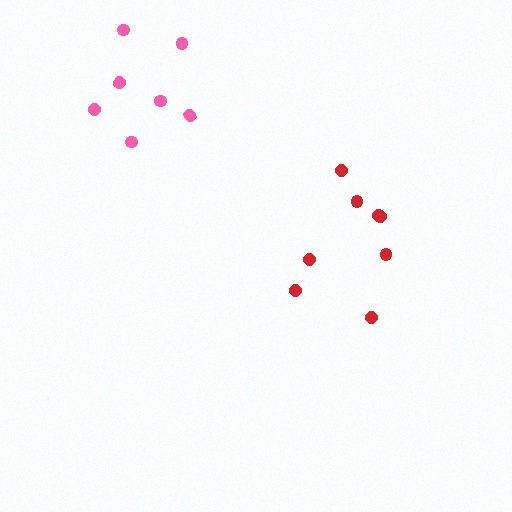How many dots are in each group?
Group 1: 7 dots, Group 2: 8 dots (15 total).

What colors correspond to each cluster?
The clusters are colored: pink, red.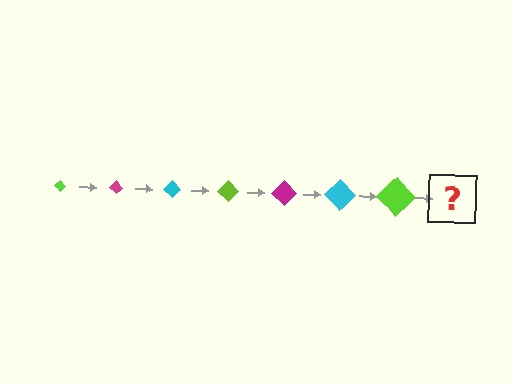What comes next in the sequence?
The next element should be a magenta diamond, larger than the previous one.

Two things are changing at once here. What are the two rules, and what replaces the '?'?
The two rules are that the diamond grows larger each step and the color cycles through lime, magenta, and cyan. The '?' should be a magenta diamond, larger than the previous one.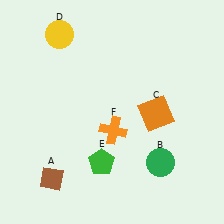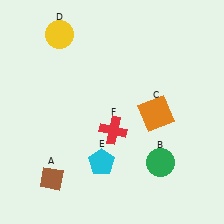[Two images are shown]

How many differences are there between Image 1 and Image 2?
There are 2 differences between the two images.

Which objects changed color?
E changed from green to cyan. F changed from orange to red.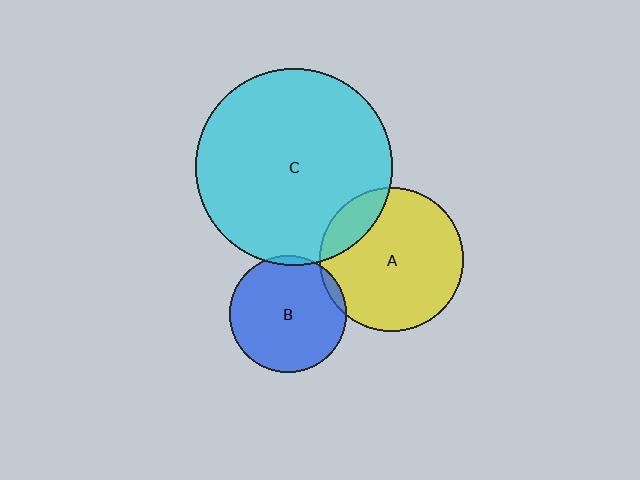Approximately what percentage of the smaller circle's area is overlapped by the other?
Approximately 5%.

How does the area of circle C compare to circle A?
Approximately 1.9 times.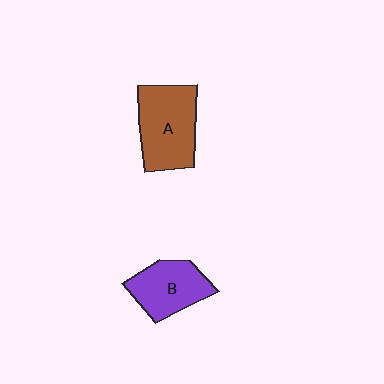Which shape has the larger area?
Shape A (brown).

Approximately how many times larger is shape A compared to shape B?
Approximately 1.3 times.